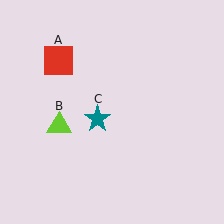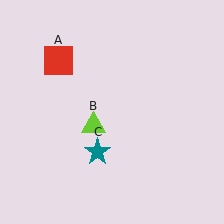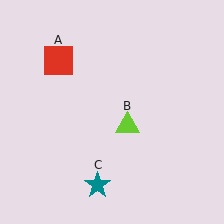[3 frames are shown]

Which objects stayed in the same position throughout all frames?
Red square (object A) remained stationary.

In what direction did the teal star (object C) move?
The teal star (object C) moved down.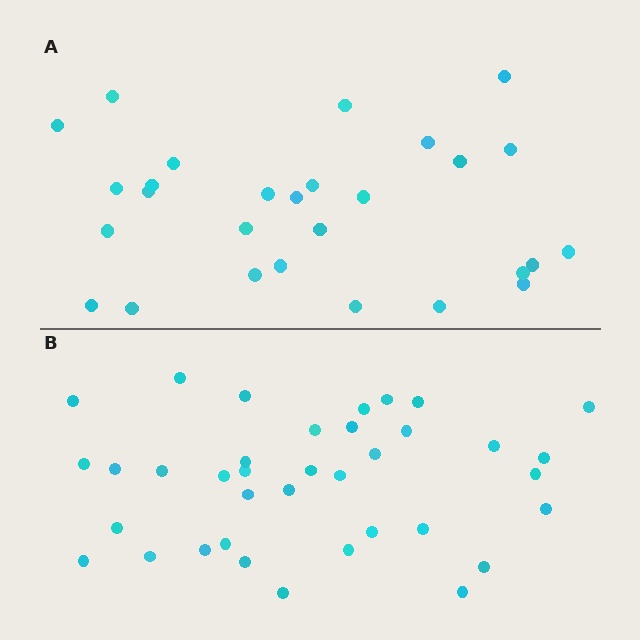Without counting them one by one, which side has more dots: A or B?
Region B (the bottom region) has more dots.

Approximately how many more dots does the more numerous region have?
Region B has roughly 8 or so more dots than region A.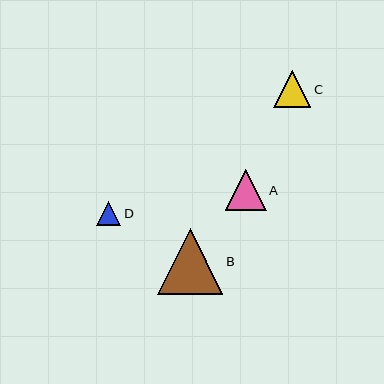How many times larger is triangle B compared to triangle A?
Triangle B is approximately 1.6 times the size of triangle A.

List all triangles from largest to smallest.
From largest to smallest: B, A, C, D.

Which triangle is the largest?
Triangle B is the largest with a size of approximately 66 pixels.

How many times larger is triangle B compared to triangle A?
Triangle B is approximately 1.6 times the size of triangle A.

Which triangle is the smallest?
Triangle D is the smallest with a size of approximately 24 pixels.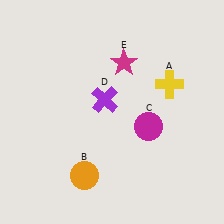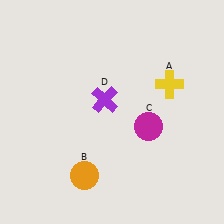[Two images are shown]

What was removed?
The magenta star (E) was removed in Image 2.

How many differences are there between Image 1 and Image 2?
There is 1 difference between the two images.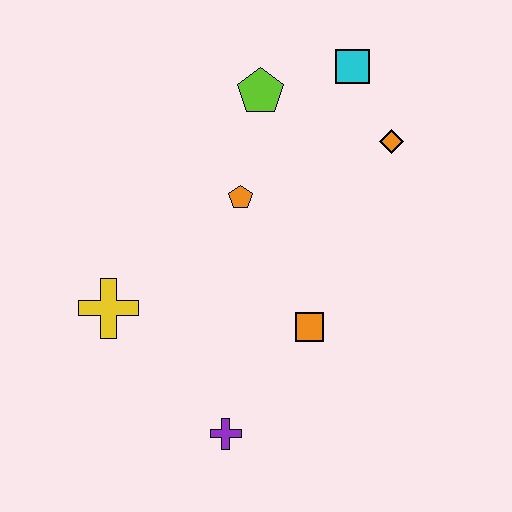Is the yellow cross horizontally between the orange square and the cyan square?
No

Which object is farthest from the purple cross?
The cyan square is farthest from the purple cross.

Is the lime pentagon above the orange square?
Yes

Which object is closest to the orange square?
The purple cross is closest to the orange square.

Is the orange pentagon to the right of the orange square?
No